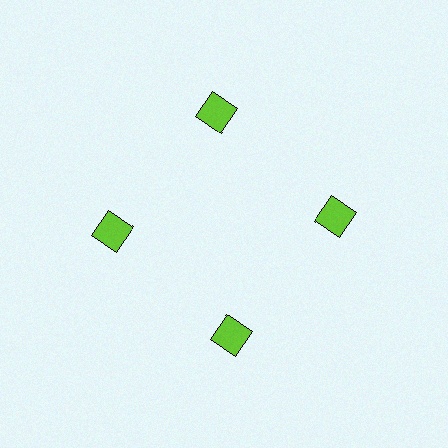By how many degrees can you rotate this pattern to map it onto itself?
The pattern maps onto itself every 90 degrees of rotation.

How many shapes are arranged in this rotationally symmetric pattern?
There are 4 shapes, arranged in 4 groups of 1.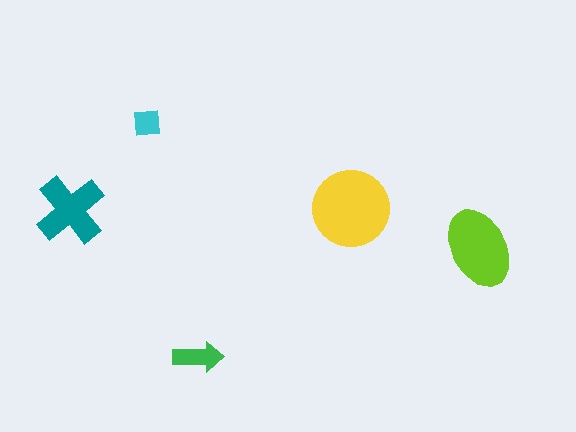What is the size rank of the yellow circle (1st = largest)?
1st.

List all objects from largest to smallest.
The yellow circle, the lime ellipse, the teal cross, the green arrow, the cyan square.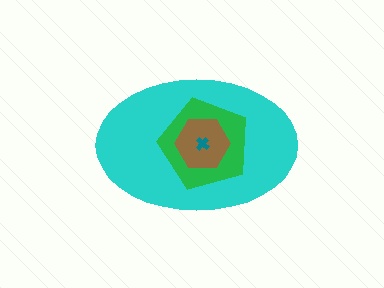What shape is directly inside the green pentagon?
The brown hexagon.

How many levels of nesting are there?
4.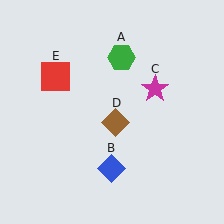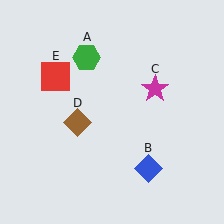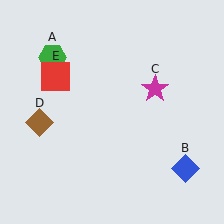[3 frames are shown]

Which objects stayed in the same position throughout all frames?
Magenta star (object C) and red square (object E) remained stationary.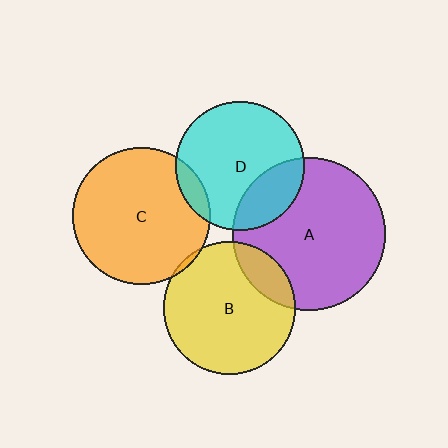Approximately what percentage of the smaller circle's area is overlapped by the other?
Approximately 25%.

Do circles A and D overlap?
Yes.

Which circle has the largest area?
Circle A (purple).